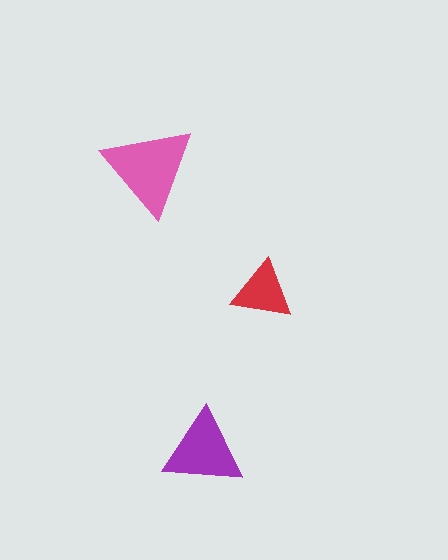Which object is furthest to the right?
The red triangle is rightmost.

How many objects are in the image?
There are 3 objects in the image.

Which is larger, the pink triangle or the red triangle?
The pink one.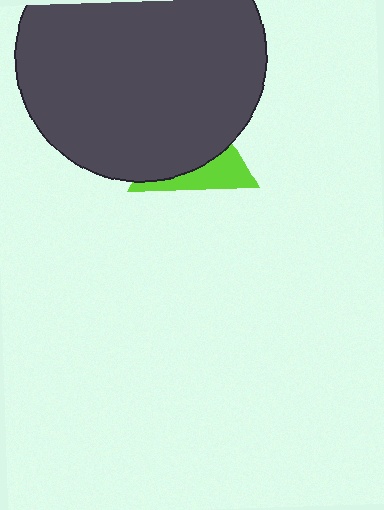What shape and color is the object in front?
The object in front is a dark gray circle.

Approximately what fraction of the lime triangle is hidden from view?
Roughly 68% of the lime triangle is hidden behind the dark gray circle.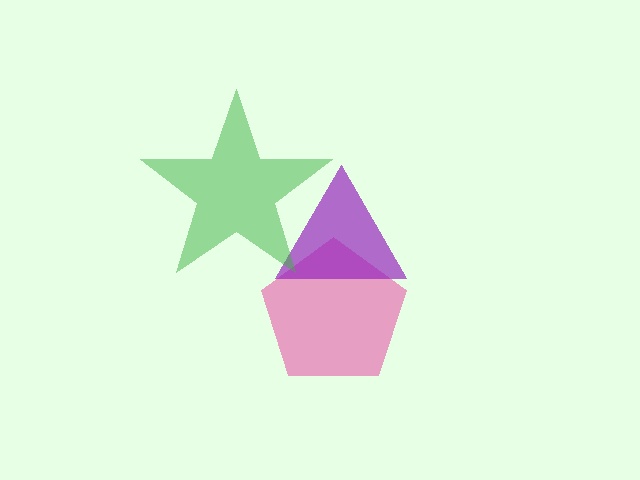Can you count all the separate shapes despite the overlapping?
Yes, there are 3 separate shapes.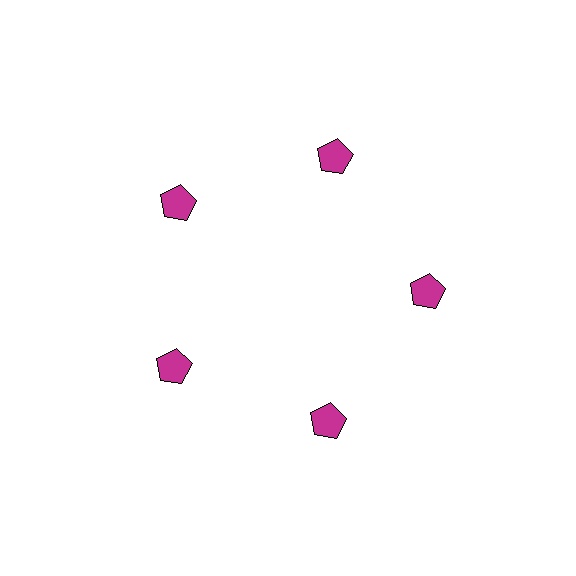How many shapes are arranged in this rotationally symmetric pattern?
There are 5 shapes, arranged in 5 groups of 1.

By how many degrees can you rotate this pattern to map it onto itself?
The pattern maps onto itself every 72 degrees of rotation.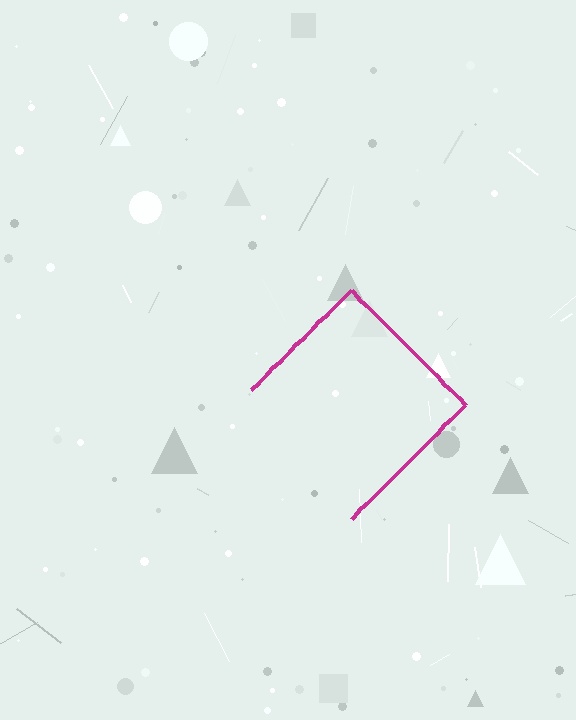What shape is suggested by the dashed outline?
The dashed outline suggests a diamond.